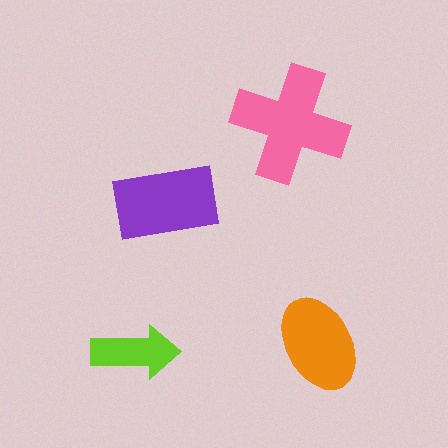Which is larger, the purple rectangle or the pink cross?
The pink cross.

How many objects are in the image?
There are 4 objects in the image.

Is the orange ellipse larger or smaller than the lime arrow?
Larger.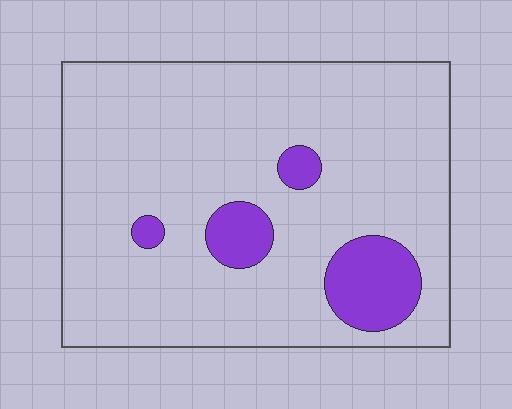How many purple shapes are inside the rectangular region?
4.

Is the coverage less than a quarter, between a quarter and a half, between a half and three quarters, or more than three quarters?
Less than a quarter.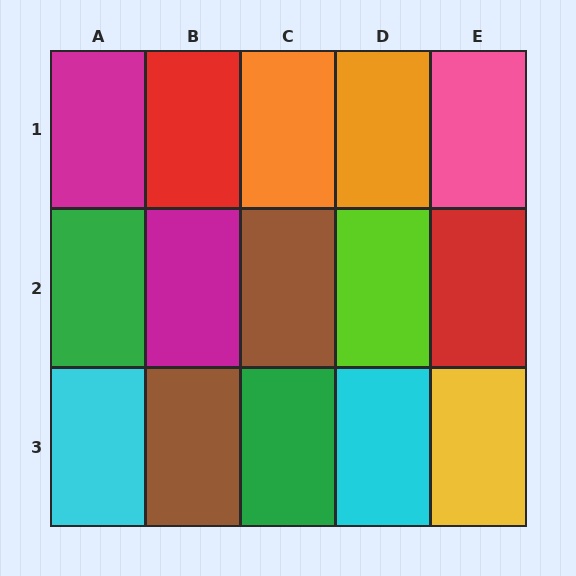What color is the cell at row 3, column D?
Cyan.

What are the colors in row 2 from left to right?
Green, magenta, brown, lime, red.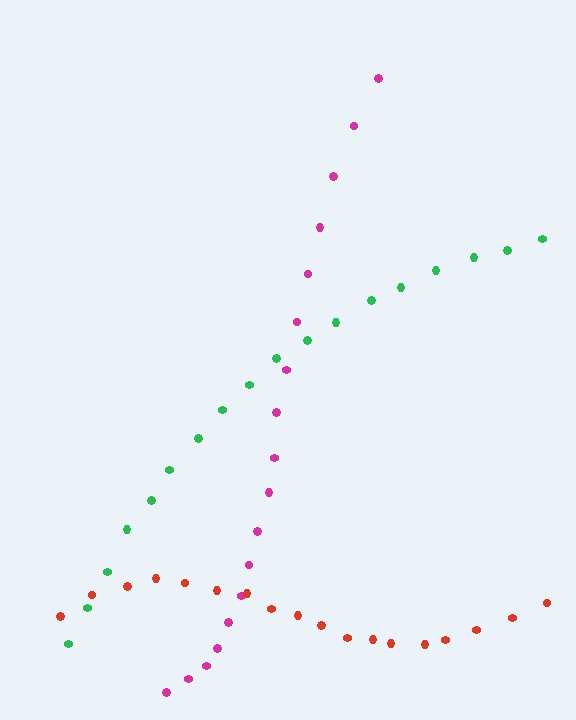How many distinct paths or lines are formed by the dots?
There are 3 distinct paths.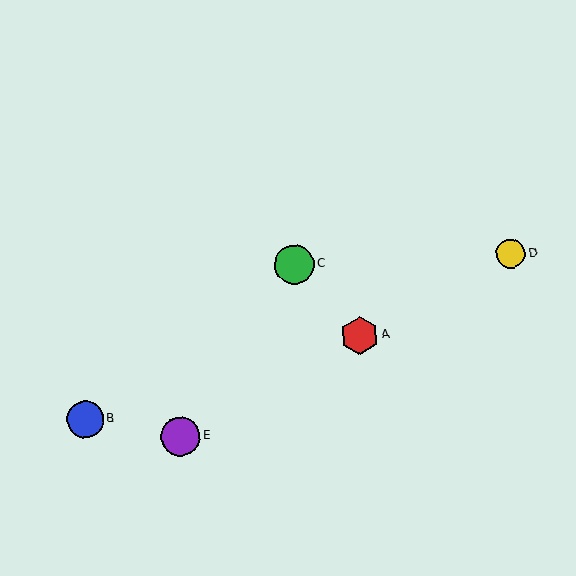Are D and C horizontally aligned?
Yes, both are at y≈254.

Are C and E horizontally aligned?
No, C is at y≈265 and E is at y≈437.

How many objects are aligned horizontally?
2 objects (C, D) are aligned horizontally.